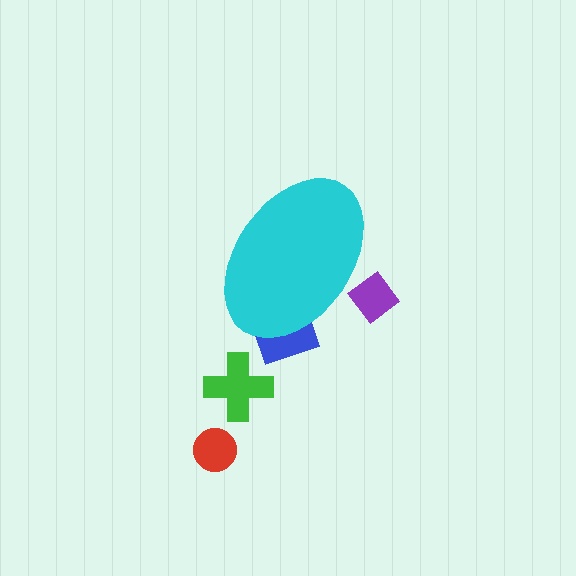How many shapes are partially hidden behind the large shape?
2 shapes are partially hidden.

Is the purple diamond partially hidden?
Yes, the purple diamond is partially hidden behind the cyan ellipse.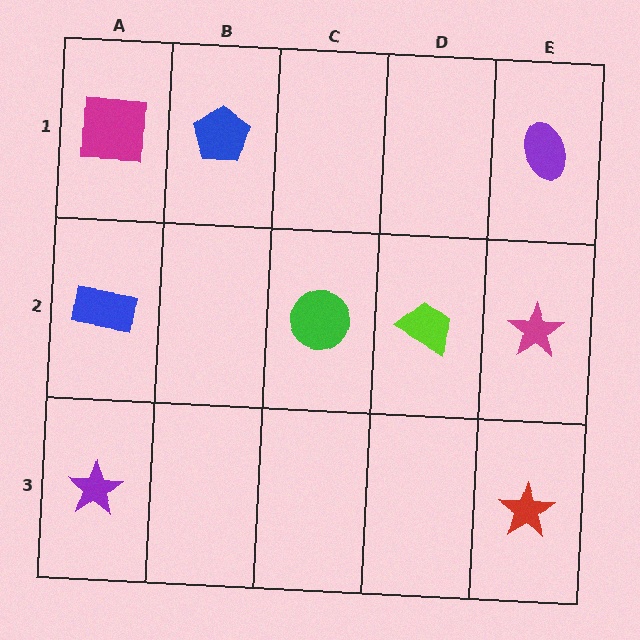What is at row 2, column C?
A green circle.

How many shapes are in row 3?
2 shapes.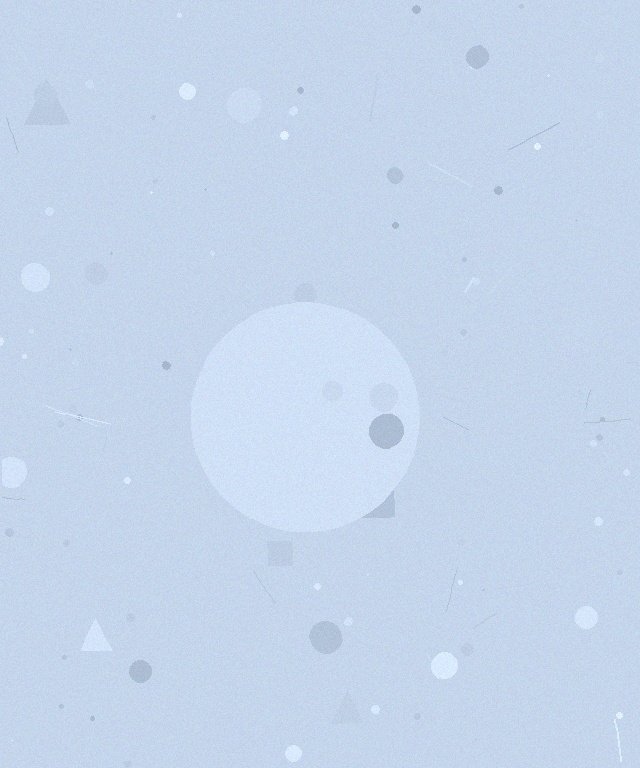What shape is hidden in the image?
A circle is hidden in the image.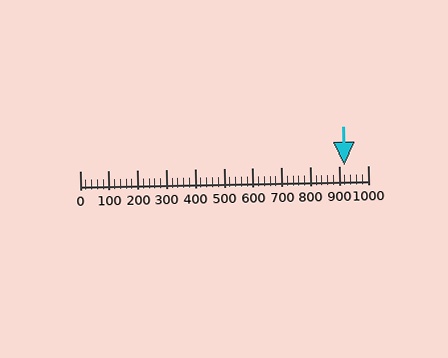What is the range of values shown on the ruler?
The ruler shows values from 0 to 1000.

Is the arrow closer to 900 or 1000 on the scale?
The arrow is closer to 900.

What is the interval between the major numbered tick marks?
The major tick marks are spaced 100 units apart.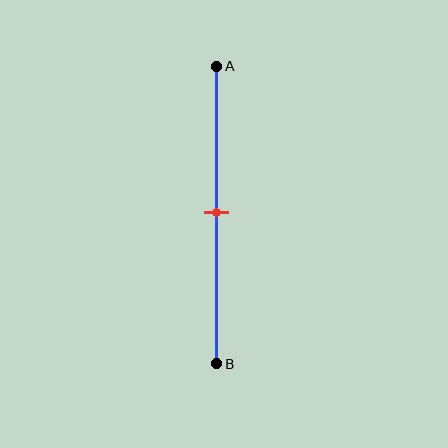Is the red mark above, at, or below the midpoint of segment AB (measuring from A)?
The red mark is approximately at the midpoint of segment AB.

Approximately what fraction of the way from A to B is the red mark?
The red mark is approximately 50% of the way from A to B.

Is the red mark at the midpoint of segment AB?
Yes, the mark is approximately at the midpoint.